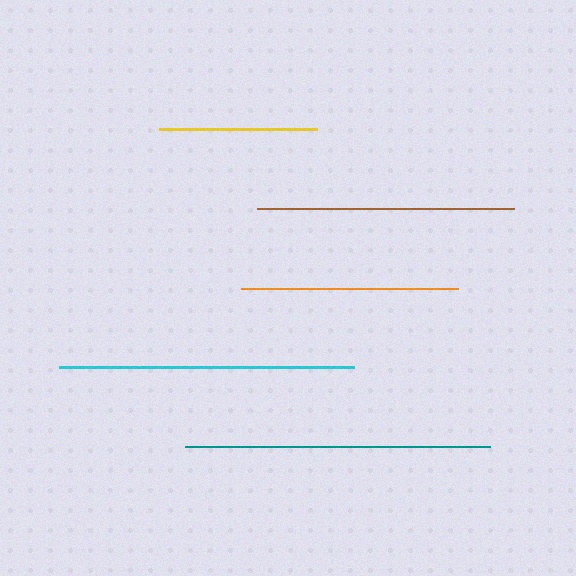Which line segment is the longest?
The teal line is the longest at approximately 304 pixels.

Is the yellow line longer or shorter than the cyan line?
The cyan line is longer than the yellow line.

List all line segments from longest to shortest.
From longest to shortest: teal, cyan, brown, orange, yellow.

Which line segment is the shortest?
The yellow line is the shortest at approximately 158 pixels.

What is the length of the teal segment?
The teal segment is approximately 304 pixels long.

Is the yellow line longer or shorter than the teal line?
The teal line is longer than the yellow line.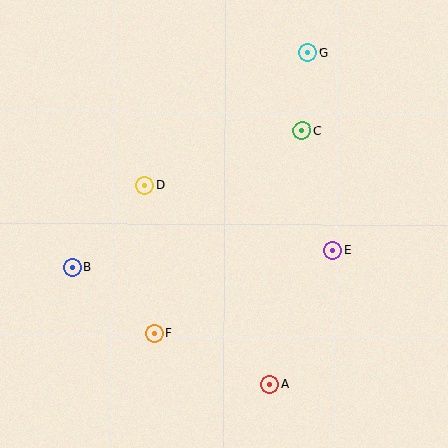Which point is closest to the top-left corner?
Point D is closest to the top-left corner.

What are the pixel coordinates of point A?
Point A is at (270, 384).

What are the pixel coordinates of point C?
Point C is at (302, 131).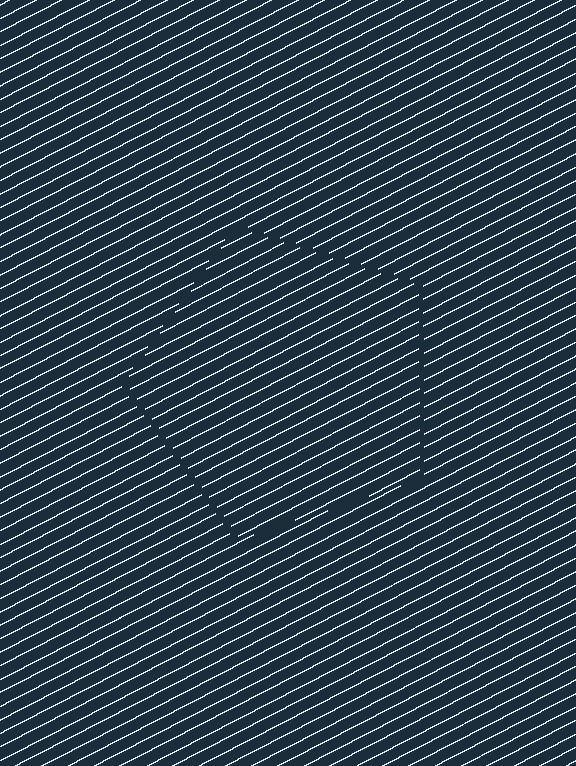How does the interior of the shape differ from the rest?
The interior of the shape contains the same grating, shifted by half a period — the contour is defined by the phase discontinuity where line-ends from the inner and outer gratings abut.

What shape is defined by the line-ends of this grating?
An illusory pentagon. The interior of the shape contains the same grating, shifted by half a period — the contour is defined by the phase discontinuity where line-ends from the inner and outer gratings abut.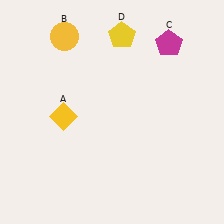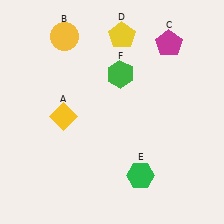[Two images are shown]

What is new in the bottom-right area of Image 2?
A green hexagon (E) was added in the bottom-right area of Image 2.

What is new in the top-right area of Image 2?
A green hexagon (F) was added in the top-right area of Image 2.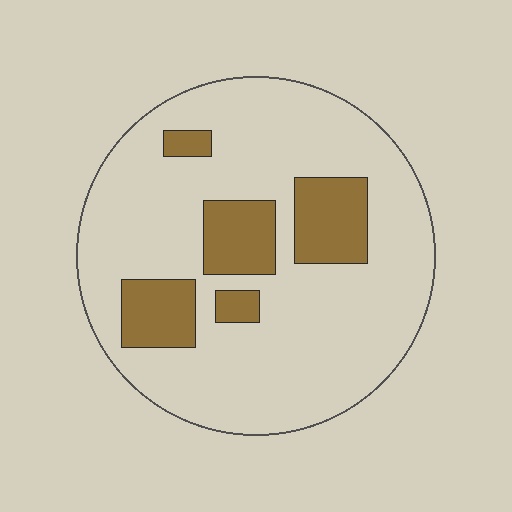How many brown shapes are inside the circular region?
5.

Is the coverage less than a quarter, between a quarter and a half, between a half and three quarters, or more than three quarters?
Less than a quarter.